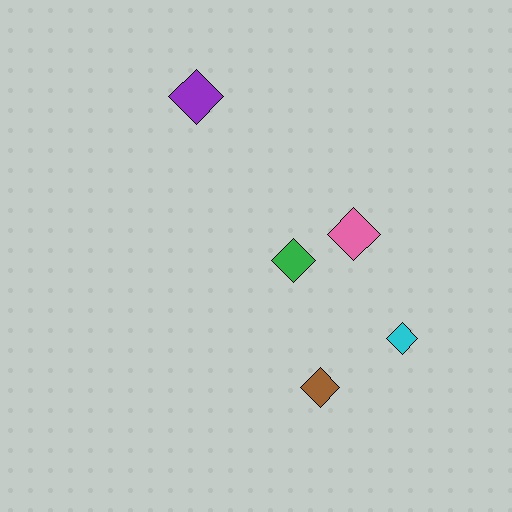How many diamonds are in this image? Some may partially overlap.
There are 5 diamonds.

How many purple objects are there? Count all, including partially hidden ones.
There is 1 purple object.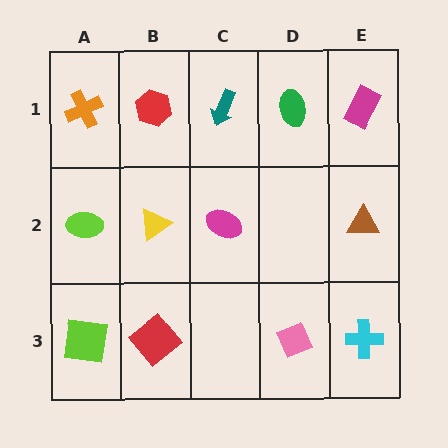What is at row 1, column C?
A teal arrow.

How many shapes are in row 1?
5 shapes.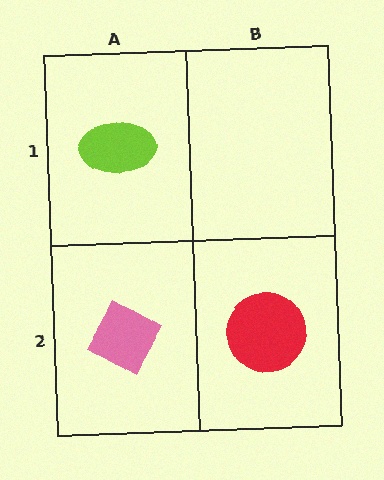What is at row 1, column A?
A lime ellipse.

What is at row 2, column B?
A red circle.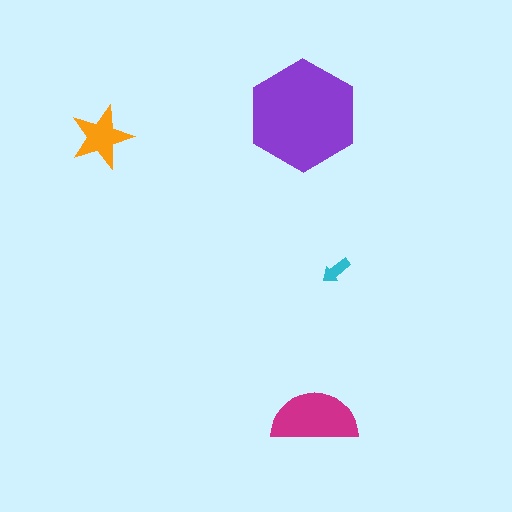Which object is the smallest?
The cyan arrow.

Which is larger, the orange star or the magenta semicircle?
The magenta semicircle.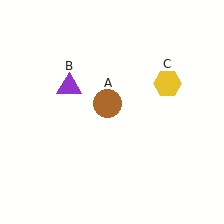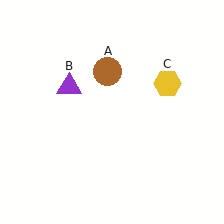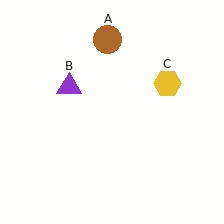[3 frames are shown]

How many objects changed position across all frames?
1 object changed position: brown circle (object A).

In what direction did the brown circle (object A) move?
The brown circle (object A) moved up.